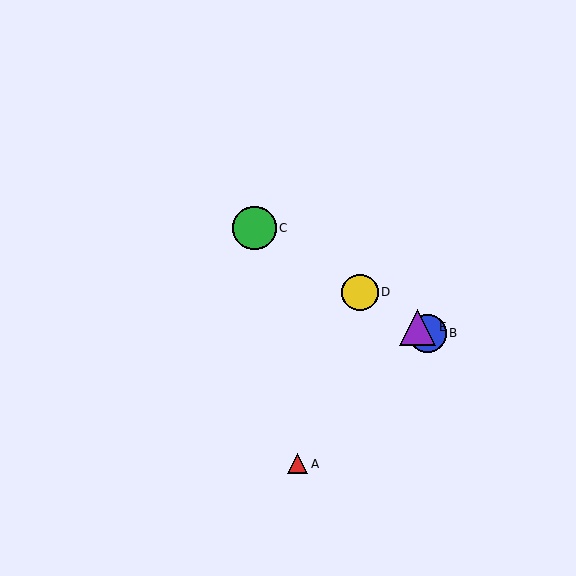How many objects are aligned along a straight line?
4 objects (B, C, D, E) are aligned along a straight line.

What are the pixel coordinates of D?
Object D is at (360, 292).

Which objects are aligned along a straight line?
Objects B, C, D, E are aligned along a straight line.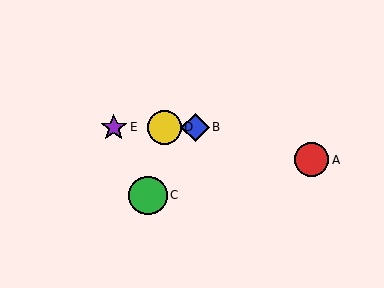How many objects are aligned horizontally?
3 objects (B, D, E) are aligned horizontally.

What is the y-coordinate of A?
Object A is at y≈160.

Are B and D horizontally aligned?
Yes, both are at y≈127.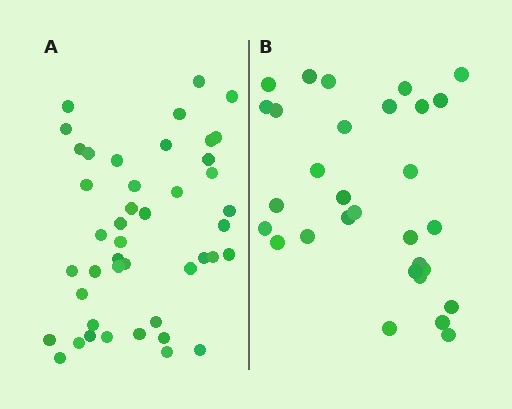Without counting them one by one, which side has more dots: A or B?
Region A (the left region) has more dots.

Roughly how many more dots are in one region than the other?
Region A has approximately 15 more dots than region B.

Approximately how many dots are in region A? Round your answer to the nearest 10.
About 40 dots. (The exact count is 44, which rounds to 40.)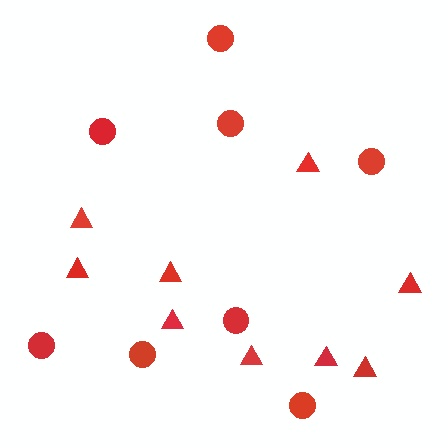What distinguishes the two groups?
There are 2 groups: one group of circles (8) and one group of triangles (9).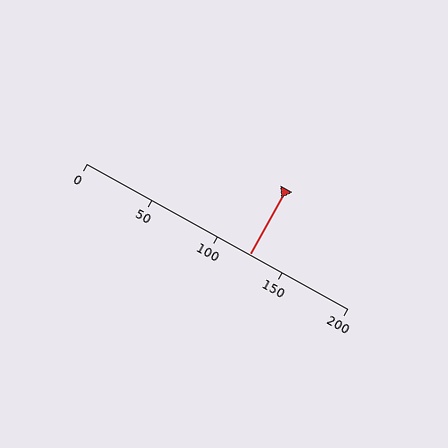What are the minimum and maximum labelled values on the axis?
The axis runs from 0 to 200.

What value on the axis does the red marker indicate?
The marker indicates approximately 125.